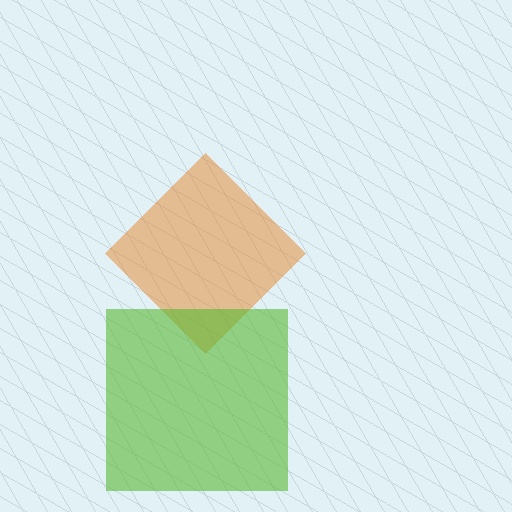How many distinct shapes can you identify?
There are 2 distinct shapes: an orange diamond, a lime square.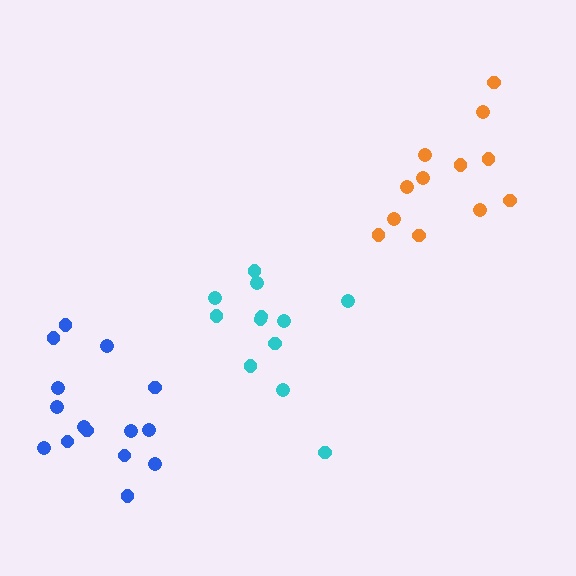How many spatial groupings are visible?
There are 3 spatial groupings.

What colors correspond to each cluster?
The clusters are colored: cyan, orange, blue.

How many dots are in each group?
Group 1: 12 dots, Group 2: 12 dots, Group 3: 15 dots (39 total).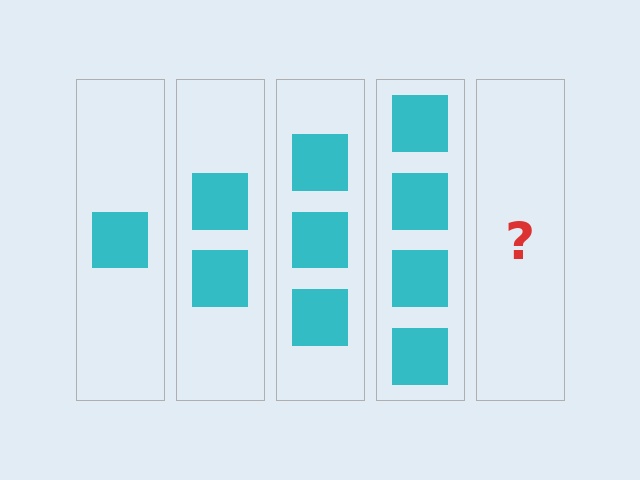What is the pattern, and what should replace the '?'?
The pattern is that each step adds one more square. The '?' should be 5 squares.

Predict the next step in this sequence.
The next step is 5 squares.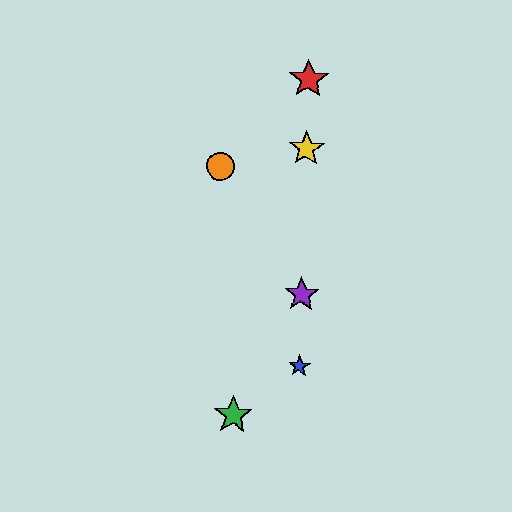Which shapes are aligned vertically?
The red star, the blue star, the yellow star, the purple star are aligned vertically.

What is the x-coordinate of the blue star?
The blue star is at x≈299.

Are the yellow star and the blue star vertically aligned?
Yes, both are at x≈306.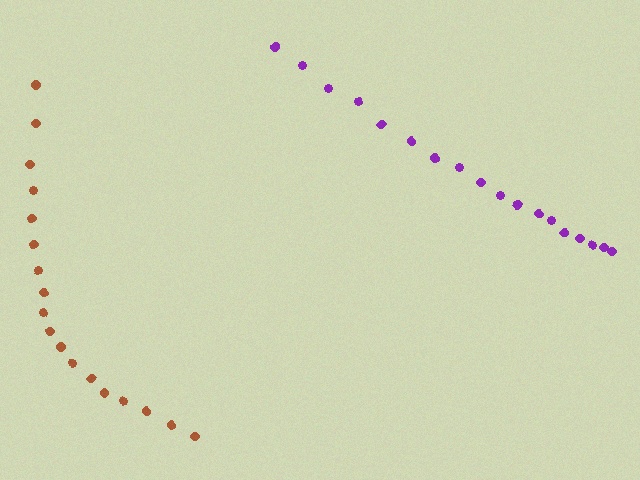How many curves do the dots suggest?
There are 2 distinct paths.